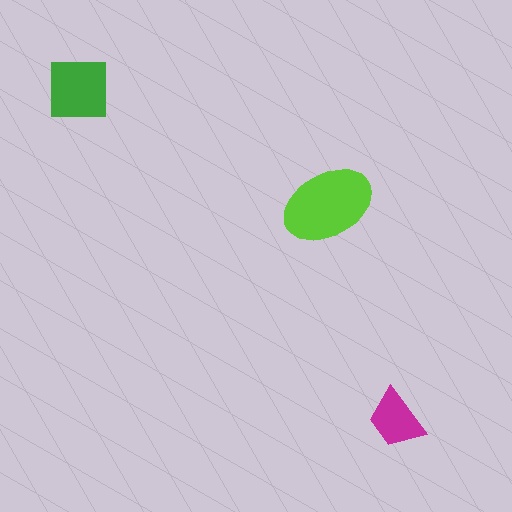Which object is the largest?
The lime ellipse.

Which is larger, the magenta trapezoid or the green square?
The green square.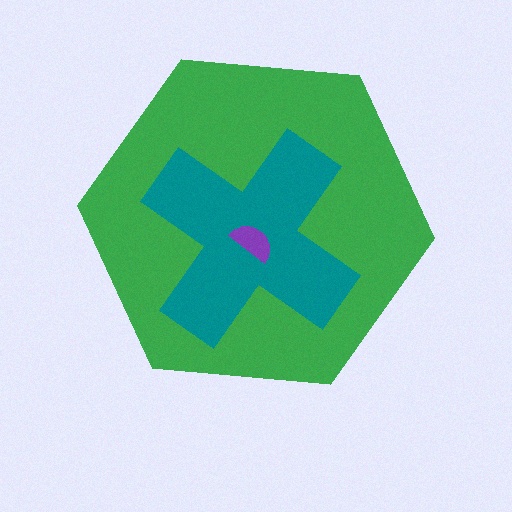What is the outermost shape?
The green hexagon.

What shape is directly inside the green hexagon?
The teal cross.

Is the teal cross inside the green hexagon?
Yes.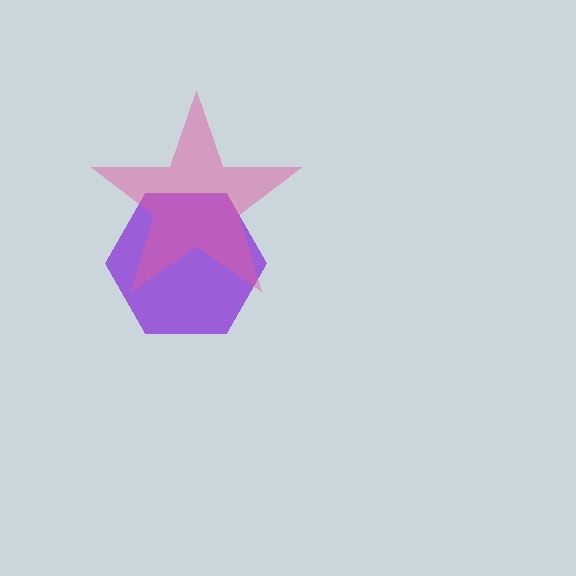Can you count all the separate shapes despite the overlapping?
Yes, there are 2 separate shapes.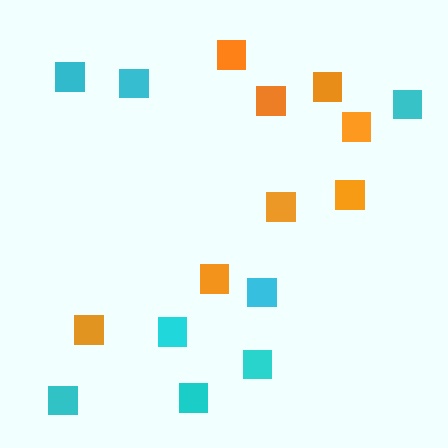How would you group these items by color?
There are 2 groups: one group of orange squares (8) and one group of cyan squares (8).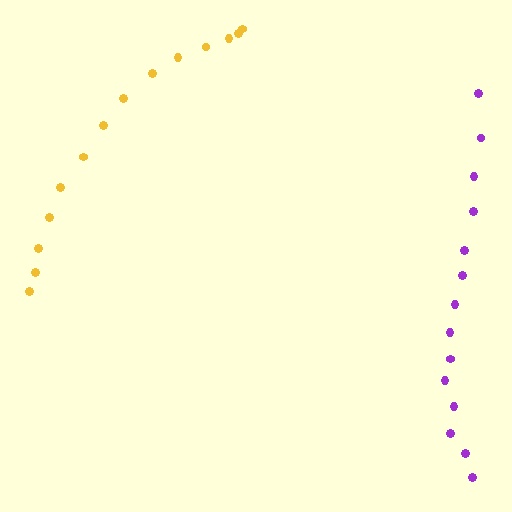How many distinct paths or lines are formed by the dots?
There are 2 distinct paths.